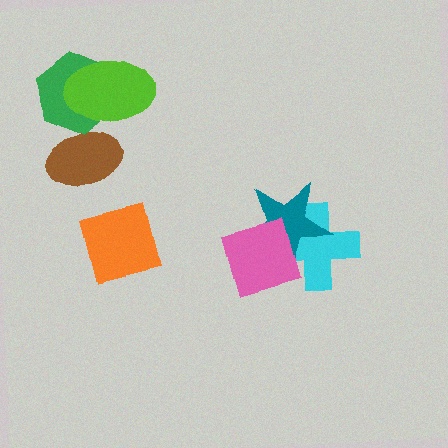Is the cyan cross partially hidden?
Yes, it is partially covered by another shape.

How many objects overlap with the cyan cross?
2 objects overlap with the cyan cross.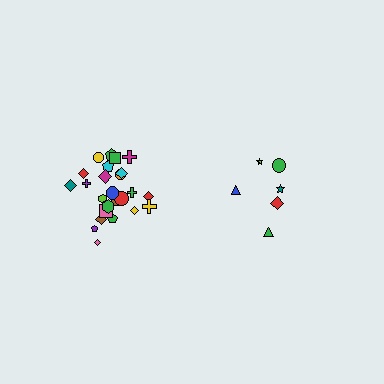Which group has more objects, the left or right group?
The left group.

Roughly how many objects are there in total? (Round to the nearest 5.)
Roughly 30 objects in total.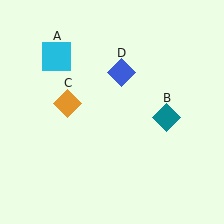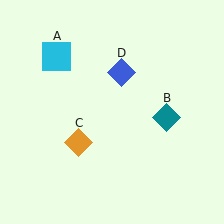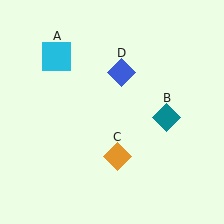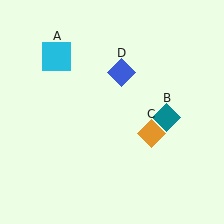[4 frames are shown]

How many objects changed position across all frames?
1 object changed position: orange diamond (object C).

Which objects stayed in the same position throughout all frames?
Cyan square (object A) and teal diamond (object B) and blue diamond (object D) remained stationary.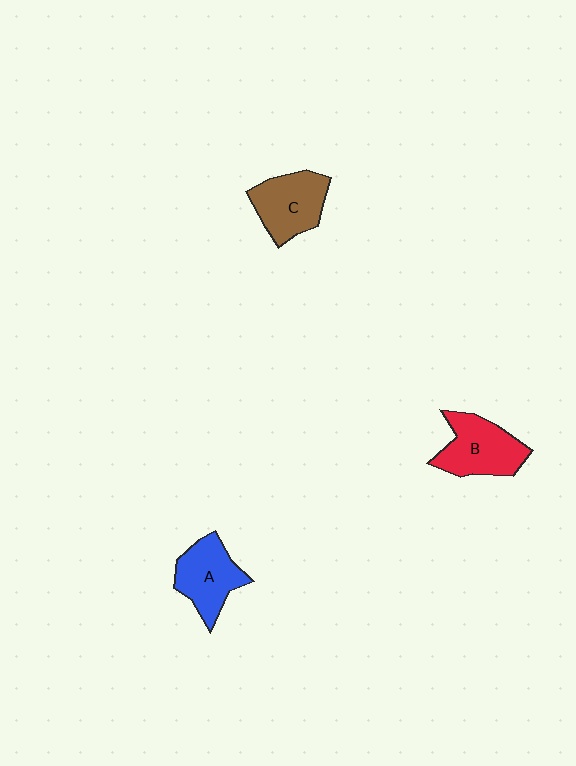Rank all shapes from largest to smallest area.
From largest to smallest: B (red), C (brown), A (blue).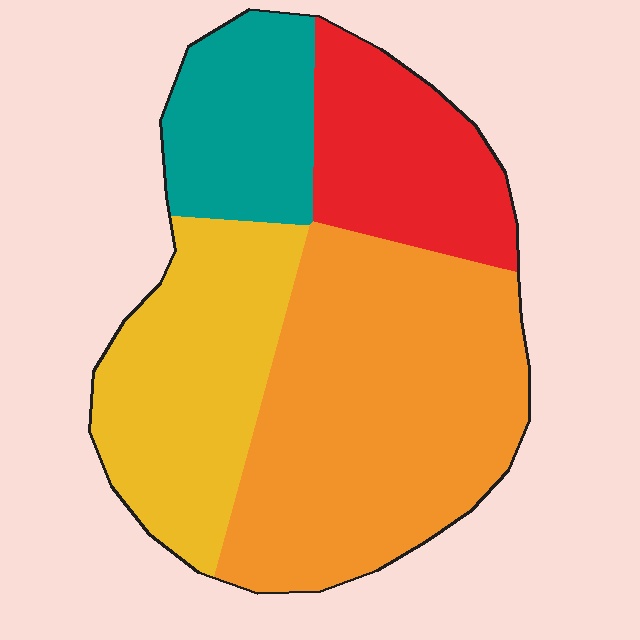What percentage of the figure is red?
Red takes up less than a quarter of the figure.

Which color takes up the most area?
Orange, at roughly 45%.